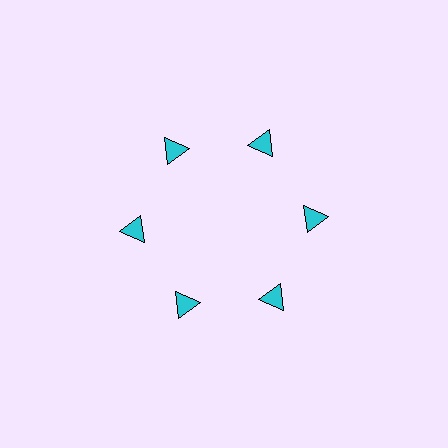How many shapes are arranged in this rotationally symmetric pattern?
There are 6 shapes, arranged in 6 groups of 1.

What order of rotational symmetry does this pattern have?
This pattern has 6-fold rotational symmetry.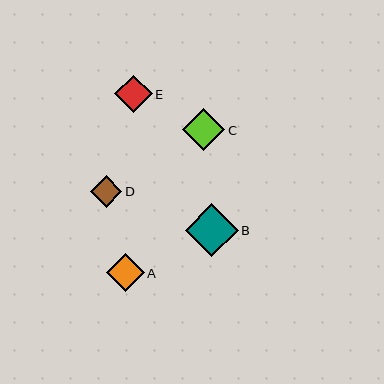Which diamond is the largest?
Diamond B is the largest with a size of approximately 53 pixels.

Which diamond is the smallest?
Diamond D is the smallest with a size of approximately 31 pixels.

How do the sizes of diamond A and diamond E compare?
Diamond A and diamond E are approximately the same size.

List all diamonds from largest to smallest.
From largest to smallest: B, C, A, E, D.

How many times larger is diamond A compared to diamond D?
Diamond A is approximately 1.2 times the size of diamond D.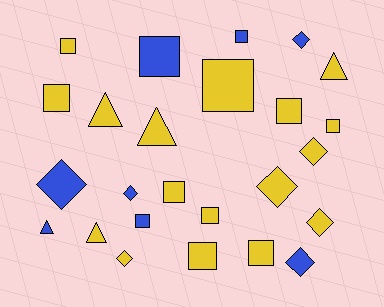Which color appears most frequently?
Yellow, with 17 objects.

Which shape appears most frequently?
Square, with 12 objects.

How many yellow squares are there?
There are 9 yellow squares.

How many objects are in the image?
There are 25 objects.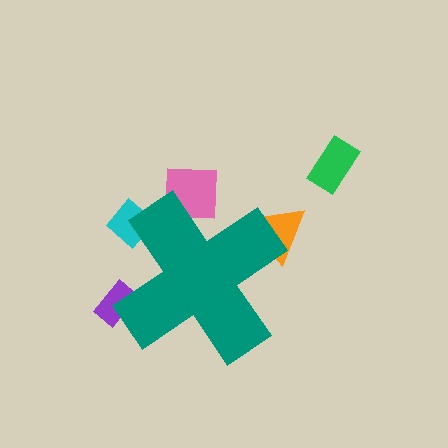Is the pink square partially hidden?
Yes, the pink square is partially hidden behind the teal cross.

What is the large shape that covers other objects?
A teal cross.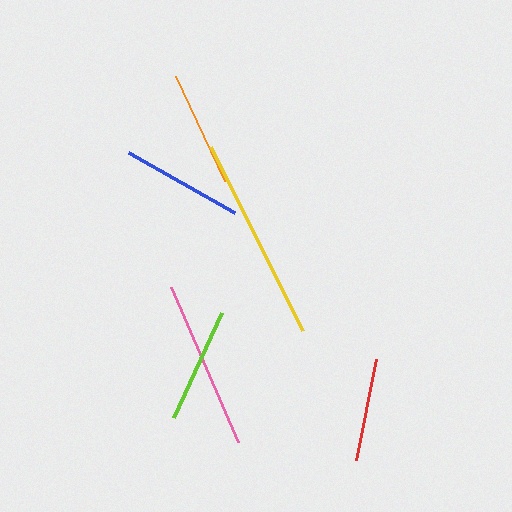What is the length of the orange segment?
The orange segment is approximately 116 pixels long.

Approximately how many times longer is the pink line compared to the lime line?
The pink line is approximately 1.5 times the length of the lime line.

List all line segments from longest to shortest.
From longest to shortest: yellow, pink, blue, orange, lime, red.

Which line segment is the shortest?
The red line is the shortest at approximately 103 pixels.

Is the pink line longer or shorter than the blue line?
The pink line is longer than the blue line.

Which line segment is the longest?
The yellow line is the longest at approximately 205 pixels.